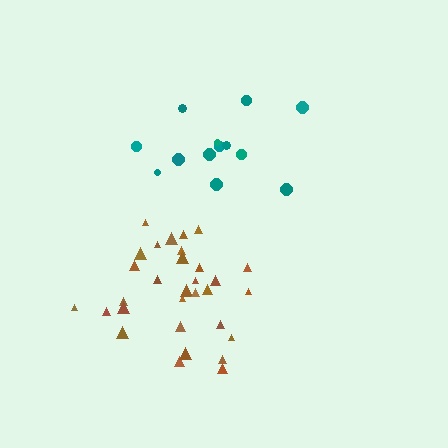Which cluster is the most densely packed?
Brown.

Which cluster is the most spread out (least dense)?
Teal.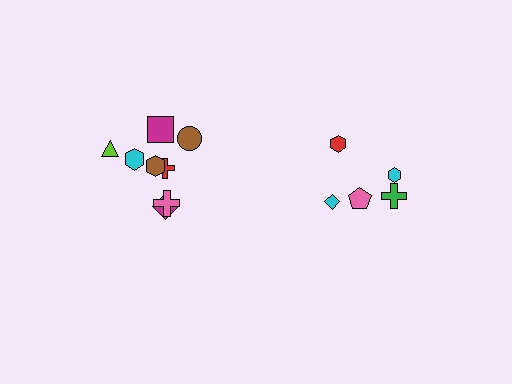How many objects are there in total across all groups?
There are 13 objects.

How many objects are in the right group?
There are 5 objects.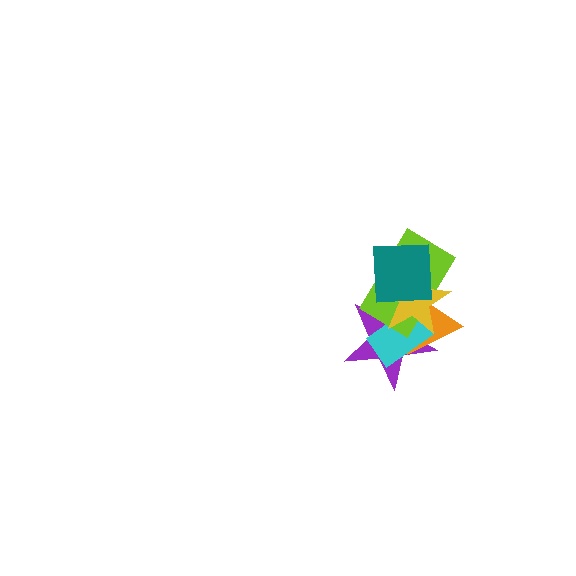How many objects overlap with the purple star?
5 objects overlap with the purple star.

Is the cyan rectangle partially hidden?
Yes, it is partially covered by another shape.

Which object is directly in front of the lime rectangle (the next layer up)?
The yellow star is directly in front of the lime rectangle.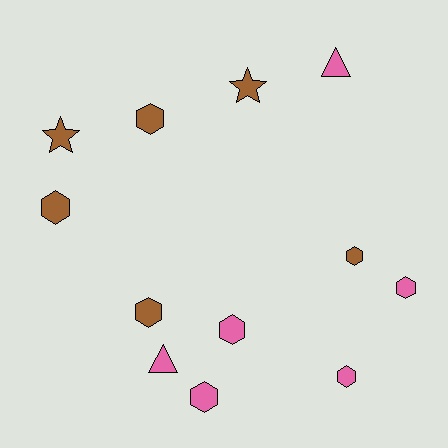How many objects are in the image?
There are 12 objects.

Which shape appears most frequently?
Hexagon, with 8 objects.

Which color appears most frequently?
Brown, with 6 objects.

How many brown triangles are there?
There are no brown triangles.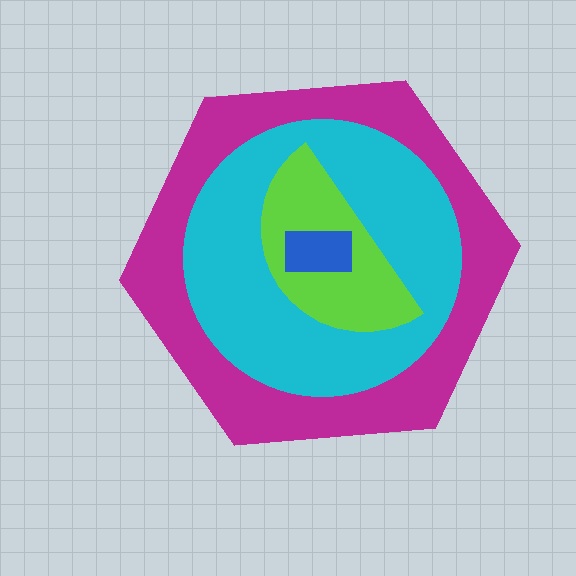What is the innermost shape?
The blue rectangle.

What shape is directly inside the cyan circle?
The lime semicircle.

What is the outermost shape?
The magenta hexagon.